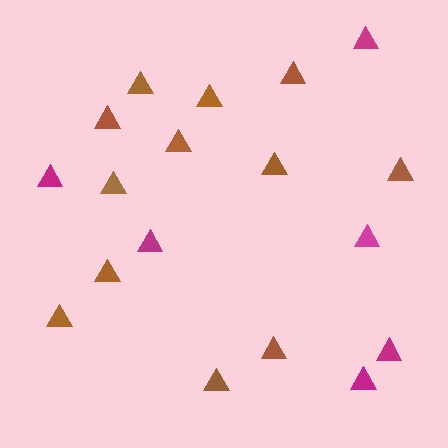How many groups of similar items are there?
There are 2 groups: one group of magenta triangles (6) and one group of brown triangles (12).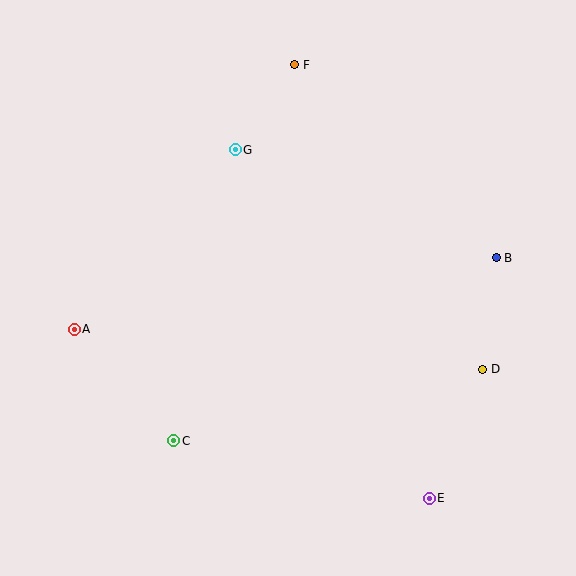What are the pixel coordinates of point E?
Point E is at (429, 498).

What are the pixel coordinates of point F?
Point F is at (295, 65).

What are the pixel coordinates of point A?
Point A is at (74, 329).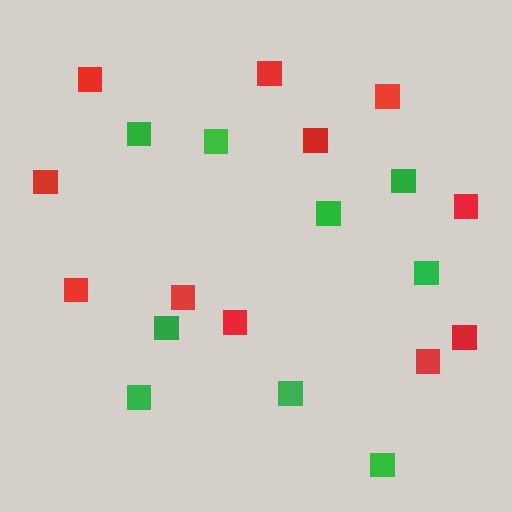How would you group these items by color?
There are 2 groups: one group of red squares (11) and one group of green squares (9).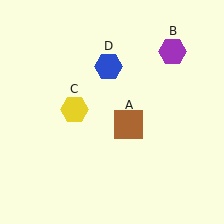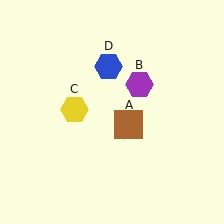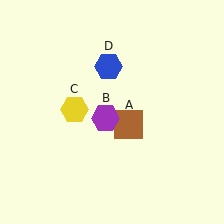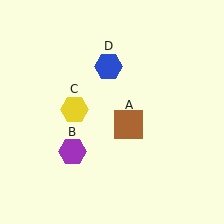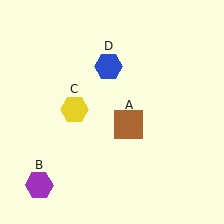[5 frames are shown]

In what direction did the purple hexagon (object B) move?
The purple hexagon (object B) moved down and to the left.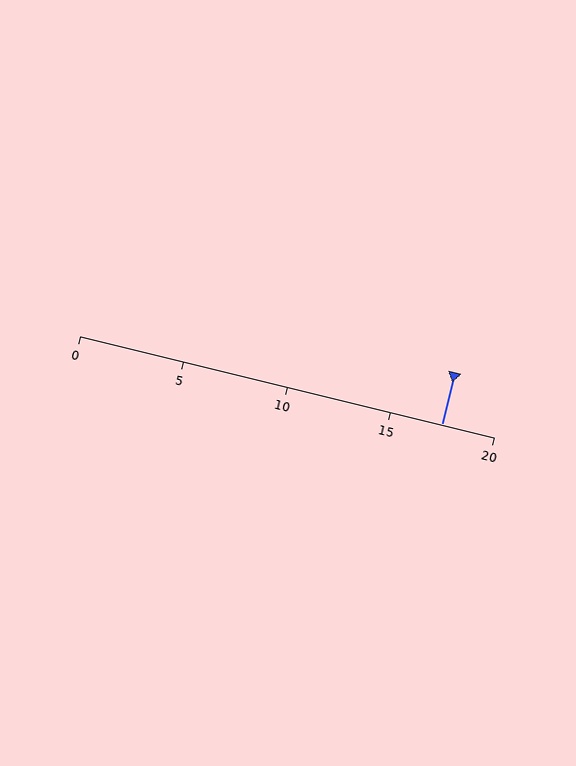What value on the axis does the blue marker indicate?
The marker indicates approximately 17.5.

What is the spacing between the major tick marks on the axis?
The major ticks are spaced 5 apart.